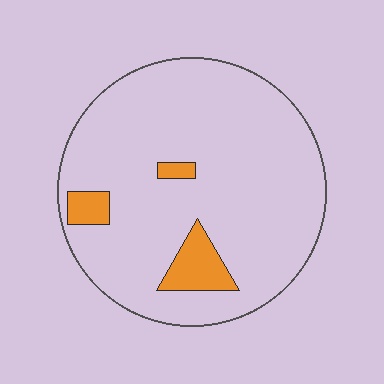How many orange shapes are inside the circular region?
3.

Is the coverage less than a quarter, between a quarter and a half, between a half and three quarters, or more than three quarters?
Less than a quarter.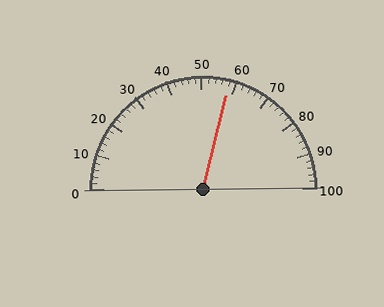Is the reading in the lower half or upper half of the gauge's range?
The reading is in the upper half of the range (0 to 100).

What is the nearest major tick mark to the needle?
The nearest major tick mark is 60.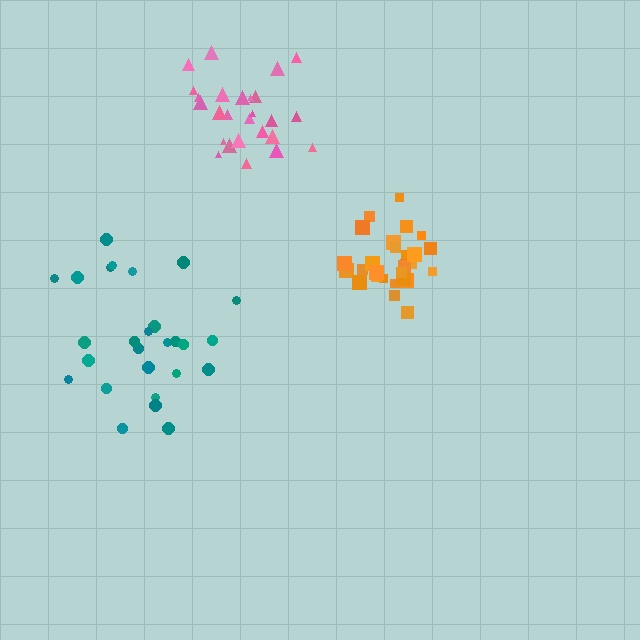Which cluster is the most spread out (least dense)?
Teal.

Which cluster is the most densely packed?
Orange.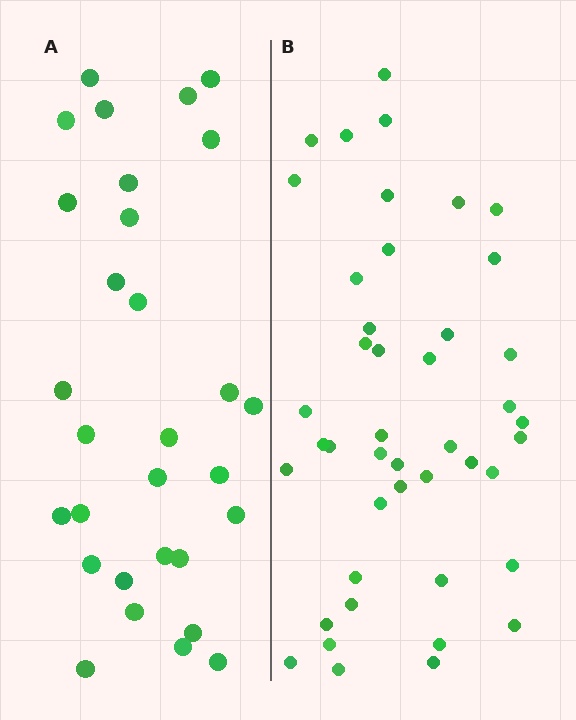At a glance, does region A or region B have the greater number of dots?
Region B (the right region) has more dots.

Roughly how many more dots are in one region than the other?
Region B has approximately 15 more dots than region A.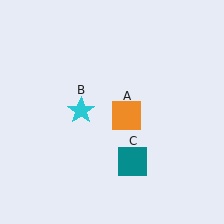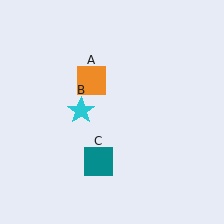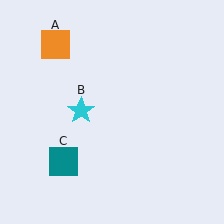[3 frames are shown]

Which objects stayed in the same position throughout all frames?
Cyan star (object B) remained stationary.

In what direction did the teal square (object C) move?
The teal square (object C) moved left.